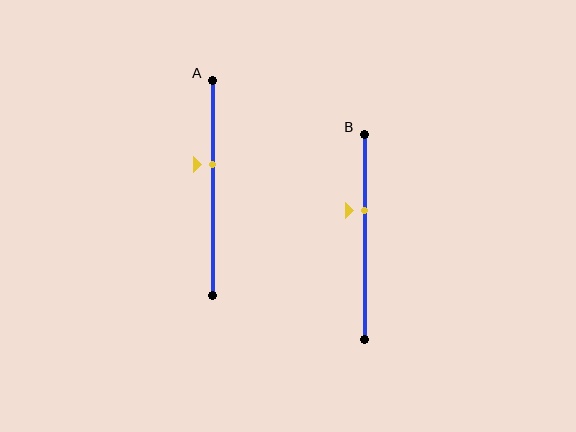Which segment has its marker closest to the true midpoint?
Segment A has its marker closest to the true midpoint.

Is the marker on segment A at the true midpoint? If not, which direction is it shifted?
No, the marker on segment A is shifted upward by about 11% of the segment length.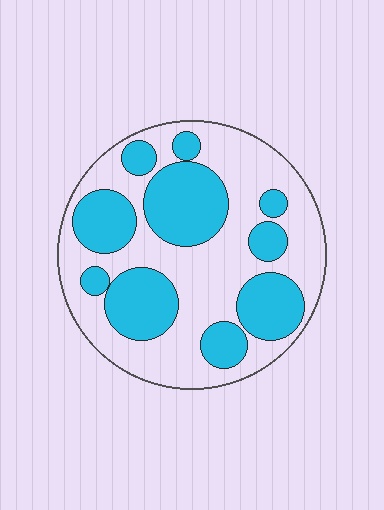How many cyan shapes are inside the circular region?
10.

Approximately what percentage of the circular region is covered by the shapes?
Approximately 40%.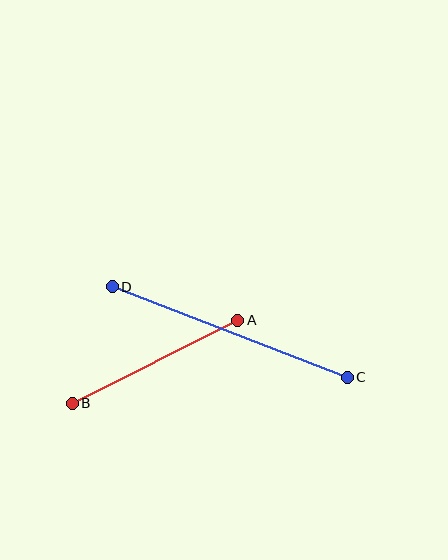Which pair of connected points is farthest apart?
Points C and D are farthest apart.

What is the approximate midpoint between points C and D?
The midpoint is at approximately (230, 332) pixels.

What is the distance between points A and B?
The distance is approximately 185 pixels.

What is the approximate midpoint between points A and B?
The midpoint is at approximately (155, 362) pixels.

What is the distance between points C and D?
The distance is approximately 252 pixels.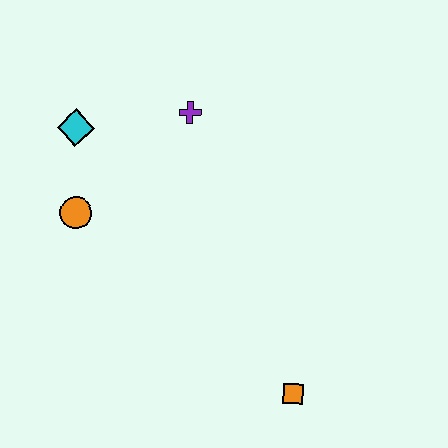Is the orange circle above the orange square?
Yes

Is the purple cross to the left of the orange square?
Yes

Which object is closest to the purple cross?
The cyan diamond is closest to the purple cross.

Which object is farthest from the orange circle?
The orange square is farthest from the orange circle.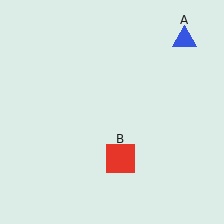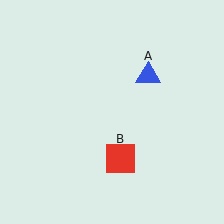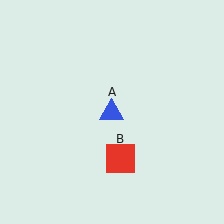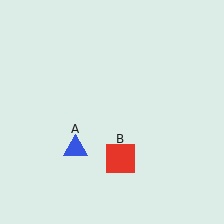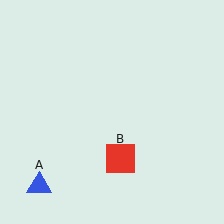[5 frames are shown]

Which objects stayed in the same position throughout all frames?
Red square (object B) remained stationary.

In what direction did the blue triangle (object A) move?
The blue triangle (object A) moved down and to the left.